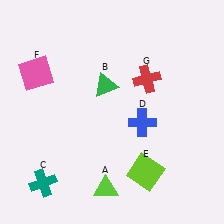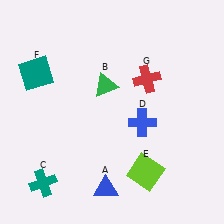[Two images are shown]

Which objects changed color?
A changed from lime to blue. F changed from pink to teal.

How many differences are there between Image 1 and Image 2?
There are 2 differences between the two images.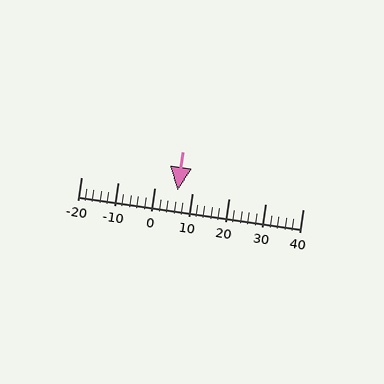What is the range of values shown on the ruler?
The ruler shows values from -20 to 40.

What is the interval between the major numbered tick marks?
The major tick marks are spaced 10 units apart.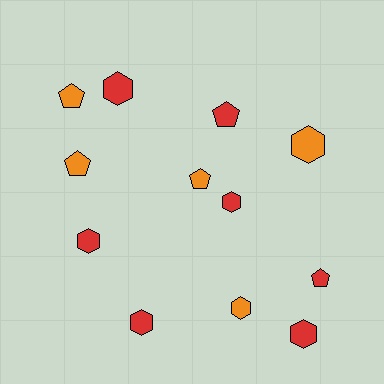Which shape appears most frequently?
Hexagon, with 7 objects.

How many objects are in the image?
There are 12 objects.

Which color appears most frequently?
Red, with 7 objects.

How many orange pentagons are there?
There are 3 orange pentagons.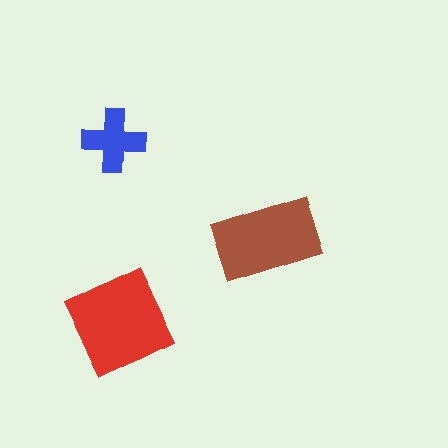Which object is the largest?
The red diamond.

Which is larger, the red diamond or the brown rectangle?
The red diamond.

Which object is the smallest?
The blue cross.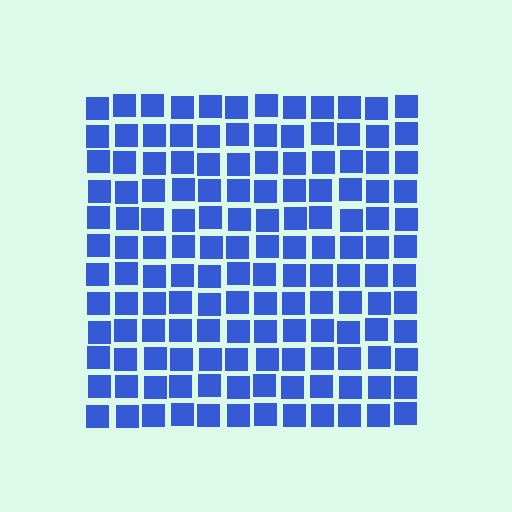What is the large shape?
The large shape is a square.